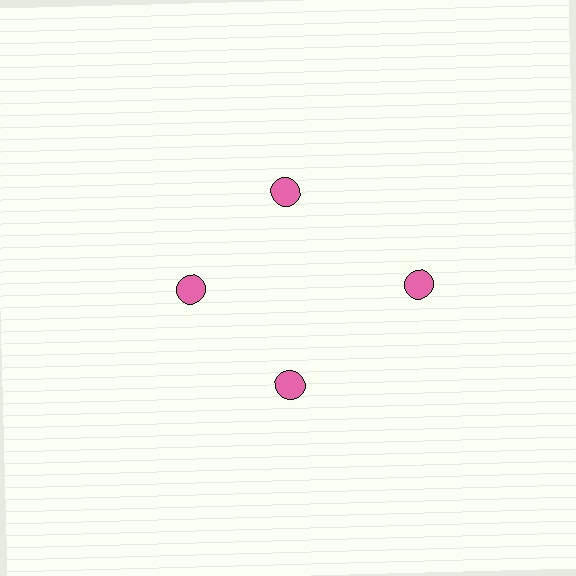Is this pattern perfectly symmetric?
No. The 4 pink circles are arranged in a ring, but one element near the 3 o'clock position is pushed outward from the center, breaking the 4-fold rotational symmetry.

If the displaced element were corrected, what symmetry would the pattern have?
It would have 4-fold rotational symmetry — the pattern would map onto itself every 90 degrees.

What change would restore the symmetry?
The symmetry would be restored by moving it inward, back onto the ring so that all 4 circles sit at equal angles and equal distance from the center.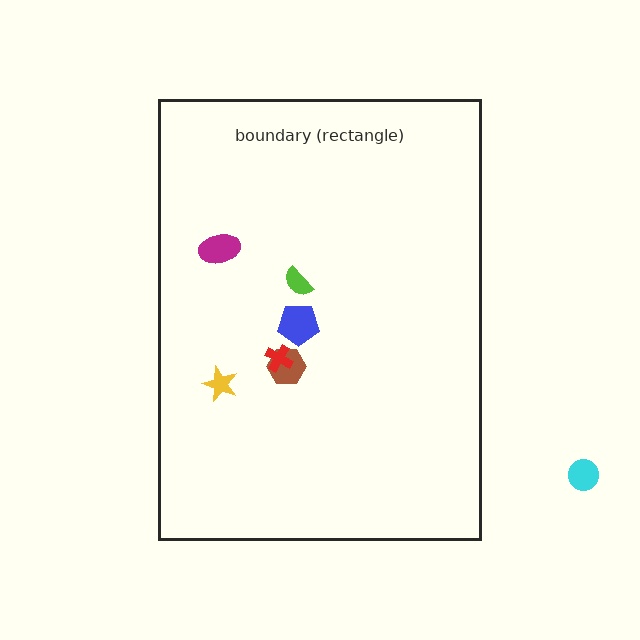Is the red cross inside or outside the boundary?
Inside.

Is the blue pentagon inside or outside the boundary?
Inside.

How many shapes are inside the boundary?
6 inside, 1 outside.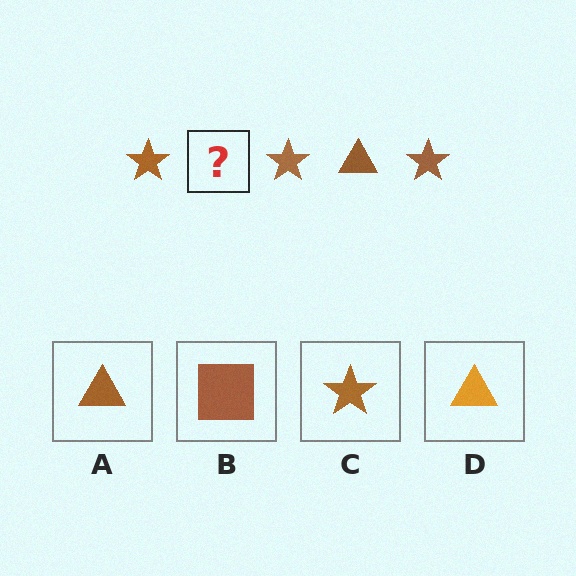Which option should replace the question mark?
Option A.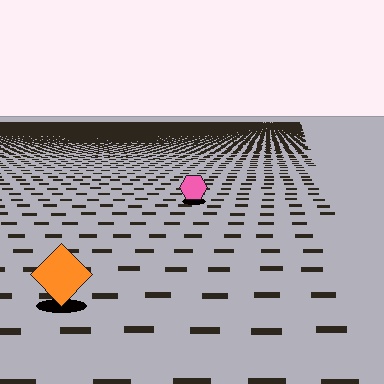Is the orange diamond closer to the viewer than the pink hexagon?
Yes. The orange diamond is closer — you can tell from the texture gradient: the ground texture is coarser near it.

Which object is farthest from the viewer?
The pink hexagon is farthest from the viewer. It appears smaller and the ground texture around it is denser.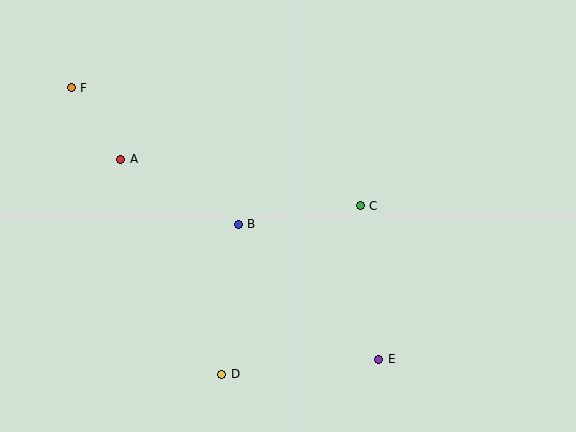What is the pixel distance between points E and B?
The distance between E and B is 195 pixels.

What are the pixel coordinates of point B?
Point B is at (238, 224).